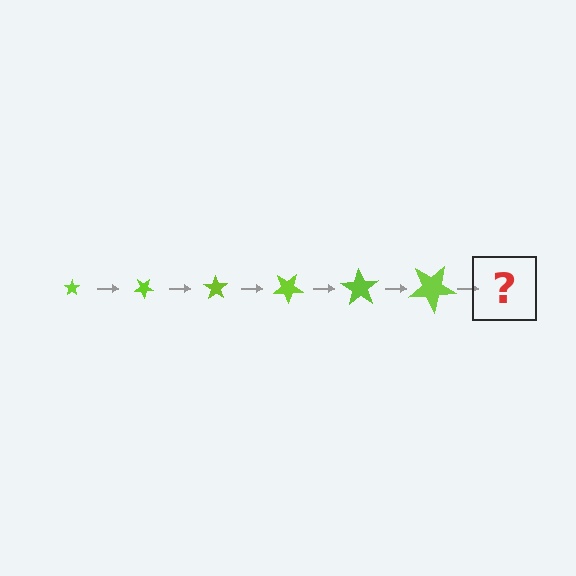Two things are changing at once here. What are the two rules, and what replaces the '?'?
The two rules are that the star grows larger each step and it rotates 35 degrees each step. The '?' should be a star, larger than the previous one and rotated 210 degrees from the start.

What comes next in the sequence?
The next element should be a star, larger than the previous one and rotated 210 degrees from the start.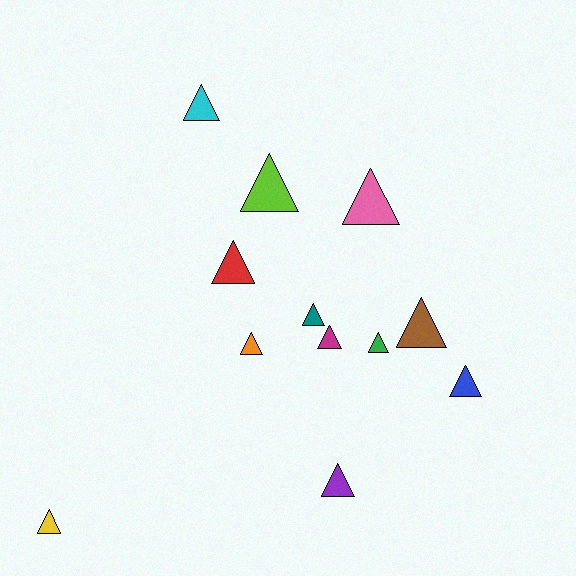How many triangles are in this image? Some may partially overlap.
There are 12 triangles.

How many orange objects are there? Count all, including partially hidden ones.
There is 1 orange object.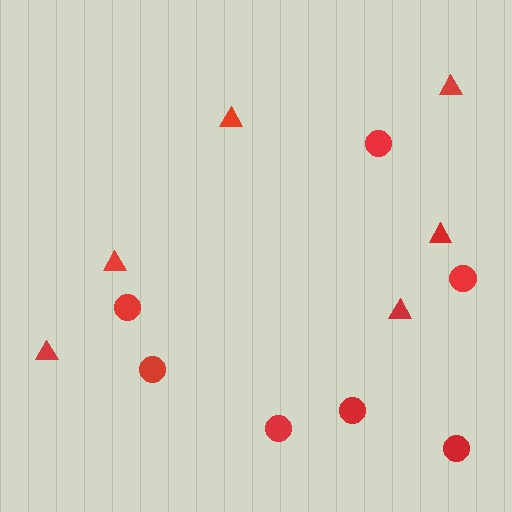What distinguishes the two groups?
There are 2 groups: one group of circles (7) and one group of triangles (6).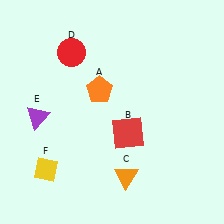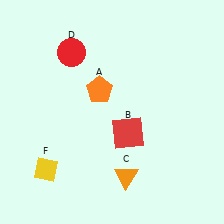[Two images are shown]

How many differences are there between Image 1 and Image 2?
There is 1 difference between the two images.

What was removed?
The purple triangle (E) was removed in Image 2.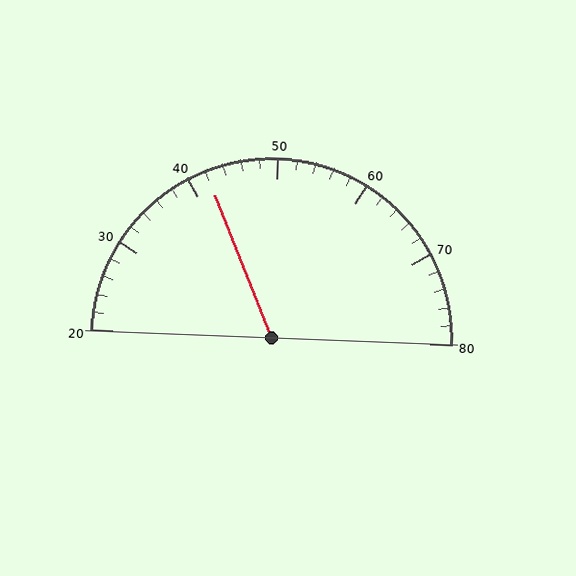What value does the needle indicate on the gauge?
The needle indicates approximately 42.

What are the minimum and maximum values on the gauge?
The gauge ranges from 20 to 80.